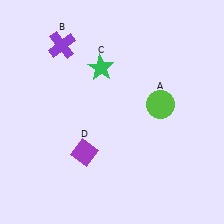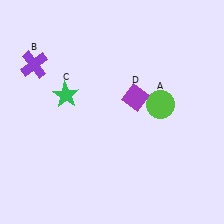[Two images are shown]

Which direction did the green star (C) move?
The green star (C) moved left.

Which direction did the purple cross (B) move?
The purple cross (B) moved left.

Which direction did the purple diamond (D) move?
The purple diamond (D) moved up.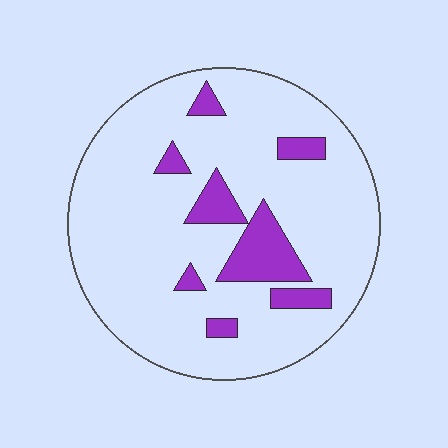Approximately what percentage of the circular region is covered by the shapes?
Approximately 15%.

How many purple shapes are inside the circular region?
8.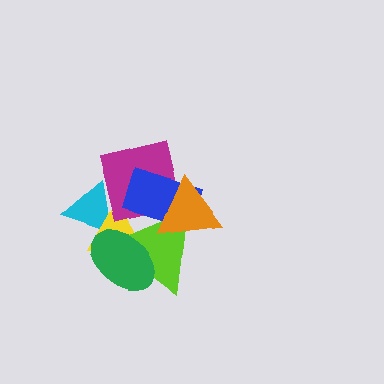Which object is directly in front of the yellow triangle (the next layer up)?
The magenta square is directly in front of the yellow triangle.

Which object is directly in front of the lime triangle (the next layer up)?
The green ellipse is directly in front of the lime triangle.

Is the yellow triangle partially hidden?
Yes, it is partially covered by another shape.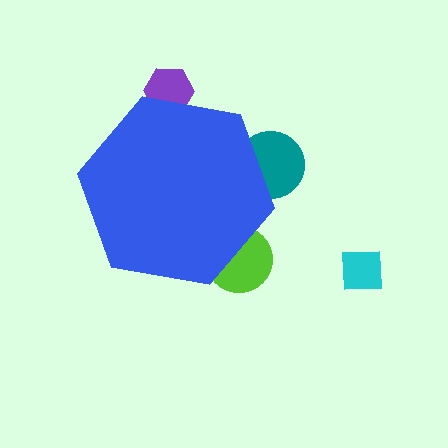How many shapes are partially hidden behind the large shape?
3 shapes are partially hidden.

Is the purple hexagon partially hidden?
Yes, the purple hexagon is partially hidden behind the blue hexagon.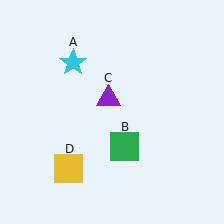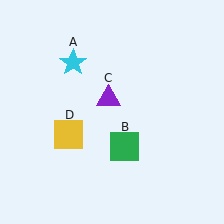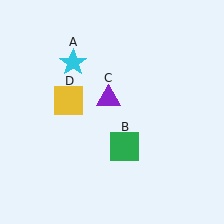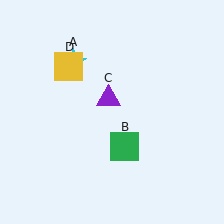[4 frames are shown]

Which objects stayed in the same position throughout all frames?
Cyan star (object A) and green square (object B) and purple triangle (object C) remained stationary.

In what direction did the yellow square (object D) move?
The yellow square (object D) moved up.